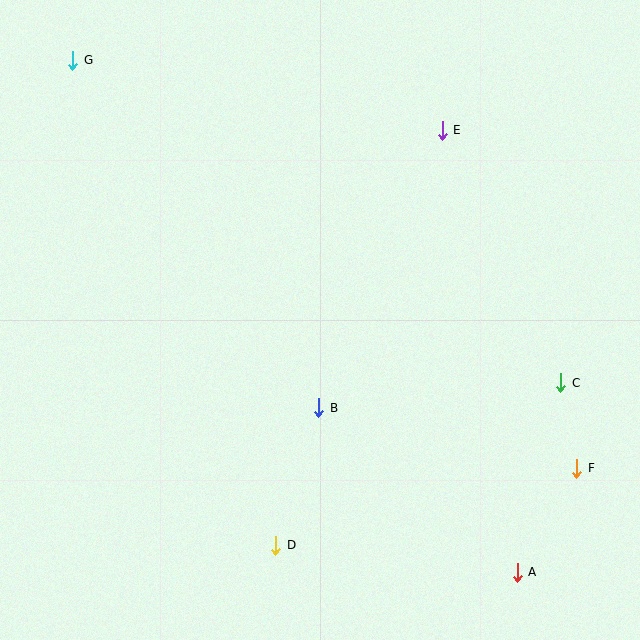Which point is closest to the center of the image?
Point B at (319, 408) is closest to the center.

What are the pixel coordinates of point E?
Point E is at (442, 130).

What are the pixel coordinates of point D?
Point D is at (276, 545).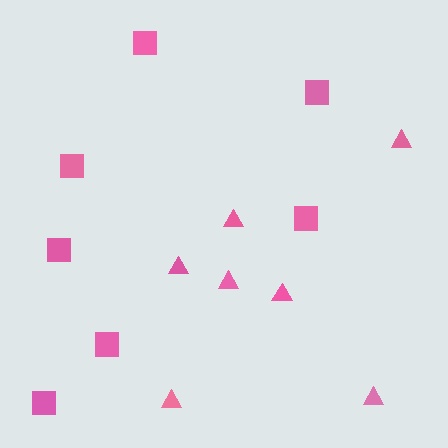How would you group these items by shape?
There are 2 groups: one group of triangles (7) and one group of squares (7).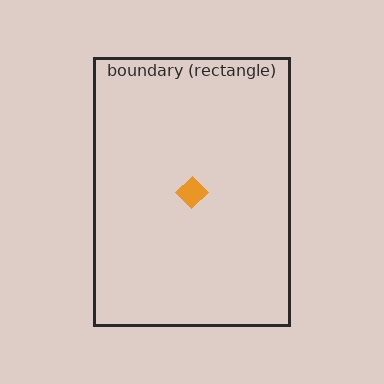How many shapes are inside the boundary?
1 inside, 0 outside.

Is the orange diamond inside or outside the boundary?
Inside.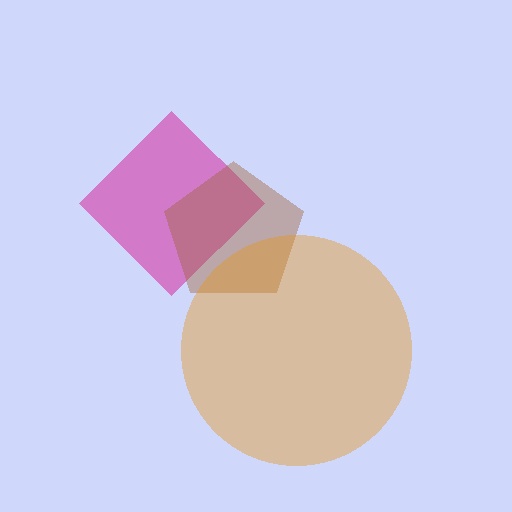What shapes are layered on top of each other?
The layered shapes are: a magenta diamond, a brown pentagon, an orange circle.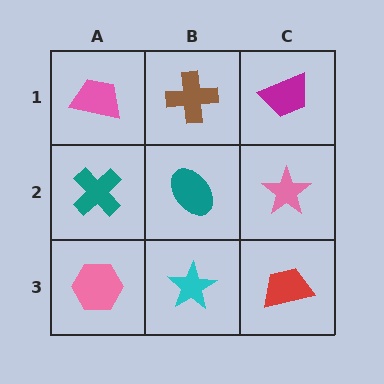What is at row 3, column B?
A cyan star.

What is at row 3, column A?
A pink hexagon.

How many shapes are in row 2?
3 shapes.